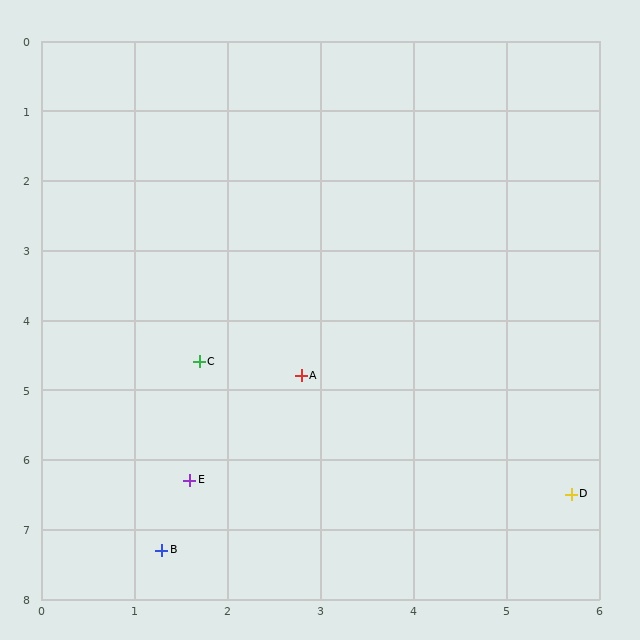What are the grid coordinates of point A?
Point A is at approximately (2.8, 4.8).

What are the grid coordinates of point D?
Point D is at approximately (5.7, 6.5).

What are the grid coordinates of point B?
Point B is at approximately (1.3, 7.3).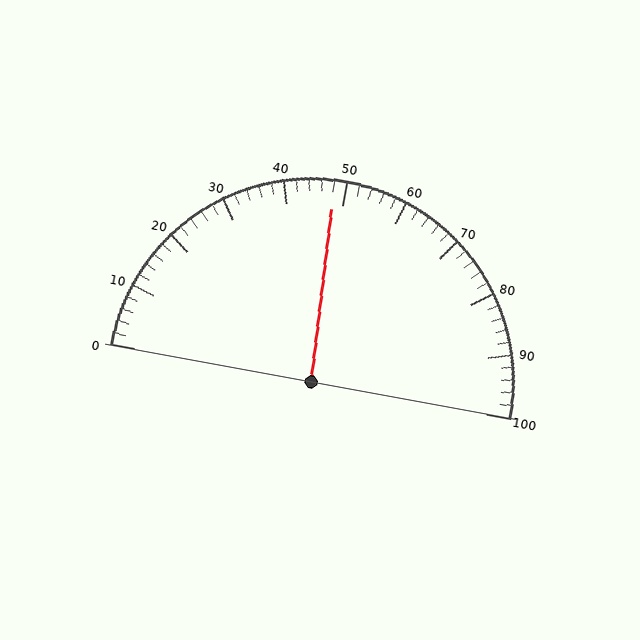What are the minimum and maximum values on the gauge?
The gauge ranges from 0 to 100.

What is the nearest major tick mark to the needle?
The nearest major tick mark is 50.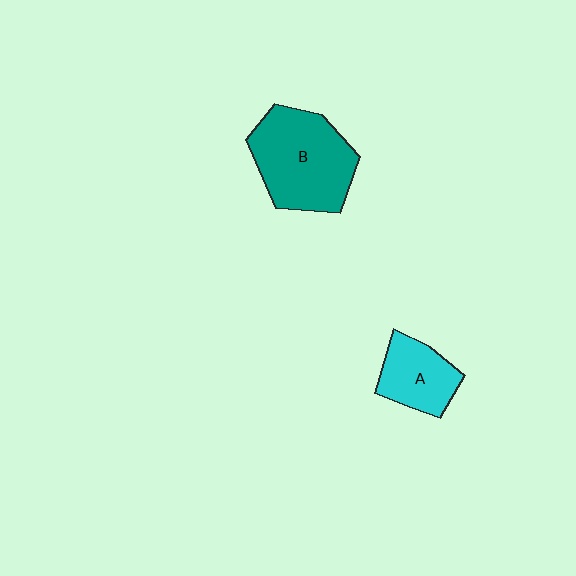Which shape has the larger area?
Shape B (teal).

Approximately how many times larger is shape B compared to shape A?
Approximately 1.8 times.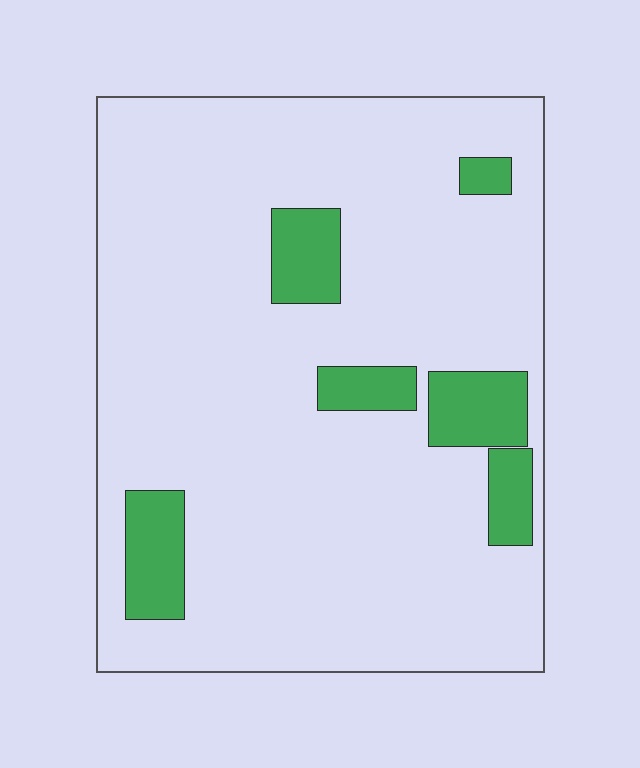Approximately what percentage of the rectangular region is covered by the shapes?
Approximately 15%.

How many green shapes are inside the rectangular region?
6.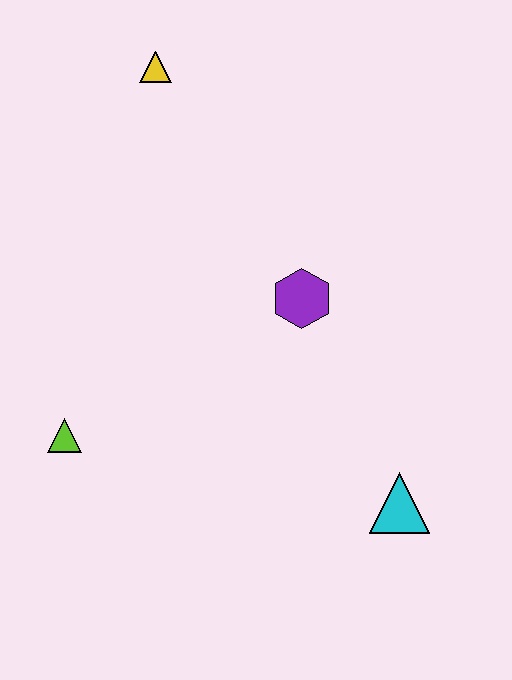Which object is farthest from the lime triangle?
The yellow triangle is farthest from the lime triangle.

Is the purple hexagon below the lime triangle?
No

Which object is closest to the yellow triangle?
The purple hexagon is closest to the yellow triangle.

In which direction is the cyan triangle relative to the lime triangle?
The cyan triangle is to the right of the lime triangle.